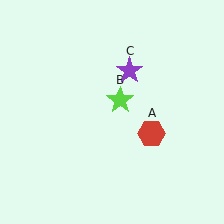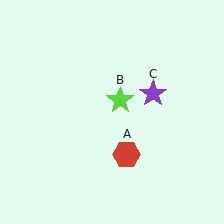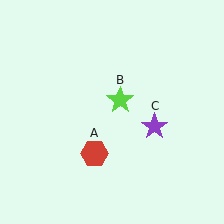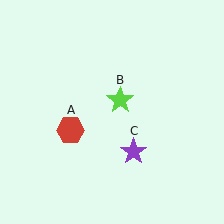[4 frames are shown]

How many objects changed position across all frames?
2 objects changed position: red hexagon (object A), purple star (object C).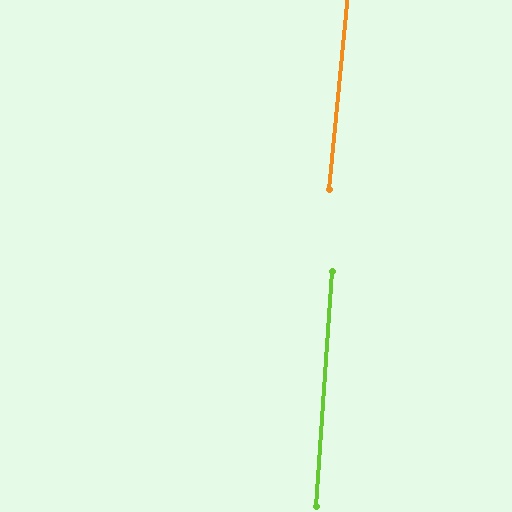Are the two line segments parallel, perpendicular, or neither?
Parallel — their directions differ by only 1.5°.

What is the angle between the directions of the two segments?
Approximately 2 degrees.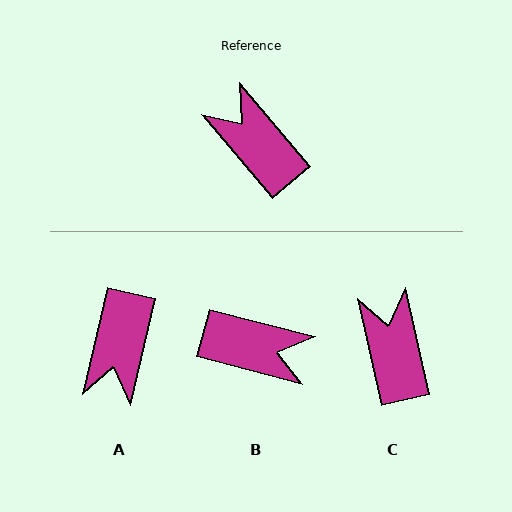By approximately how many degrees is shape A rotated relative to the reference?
Approximately 127 degrees counter-clockwise.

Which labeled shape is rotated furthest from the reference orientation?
B, about 144 degrees away.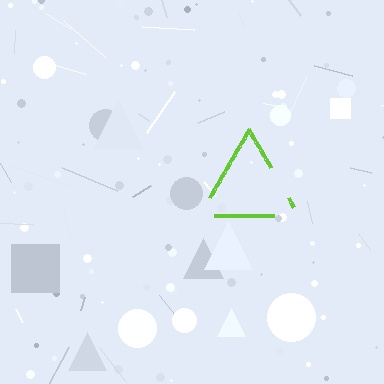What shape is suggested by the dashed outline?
The dashed outline suggests a triangle.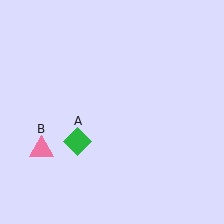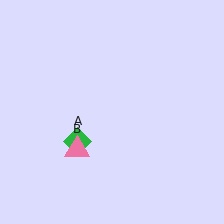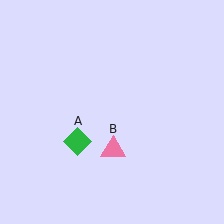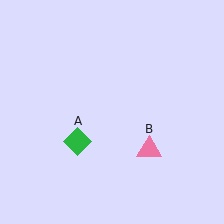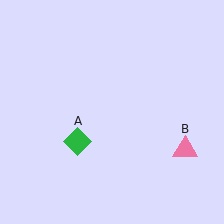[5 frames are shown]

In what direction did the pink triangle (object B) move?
The pink triangle (object B) moved right.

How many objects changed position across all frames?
1 object changed position: pink triangle (object B).